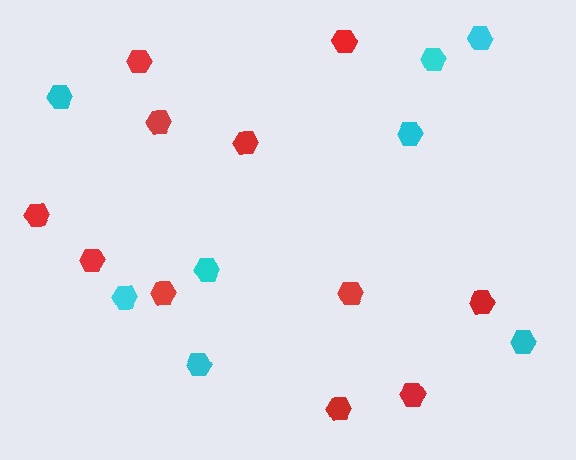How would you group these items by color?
There are 2 groups: one group of red hexagons (11) and one group of cyan hexagons (8).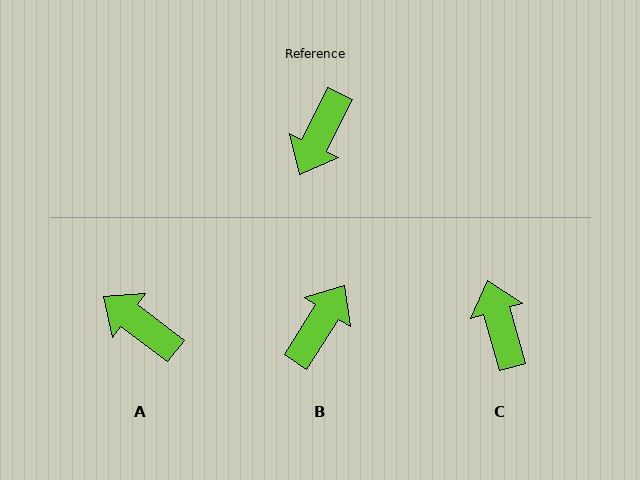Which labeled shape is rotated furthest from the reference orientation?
B, about 174 degrees away.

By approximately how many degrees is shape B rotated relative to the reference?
Approximately 174 degrees counter-clockwise.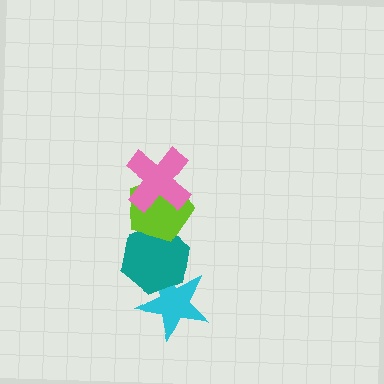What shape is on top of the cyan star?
The teal hexagon is on top of the cyan star.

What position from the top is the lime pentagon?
The lime pentagon is 2nd from the top.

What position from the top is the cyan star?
The cyan star is 4th from the top.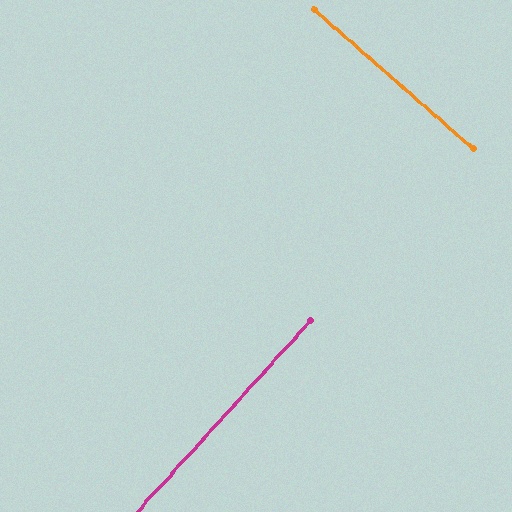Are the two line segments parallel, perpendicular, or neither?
Perpendicular — they meet at approximately 89°.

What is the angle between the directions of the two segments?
Approximately 89 degrees.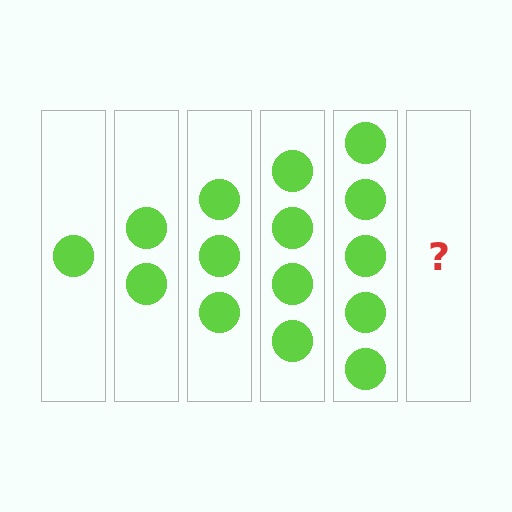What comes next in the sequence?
The next element should be 6 circles.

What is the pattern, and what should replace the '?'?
The pattern is that each step adds one more circle. The '?' should be 6 circles.